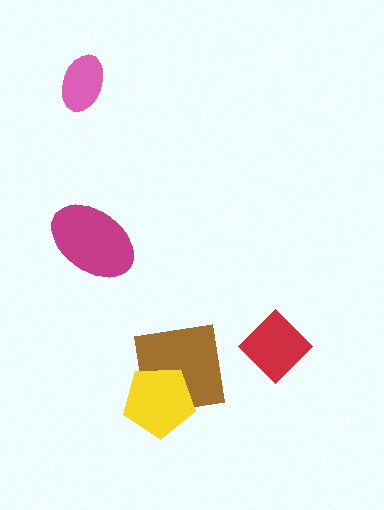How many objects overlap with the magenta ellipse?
0 objects overlap with the magenta ellipse.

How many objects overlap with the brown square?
1 object overlaps with the brown square.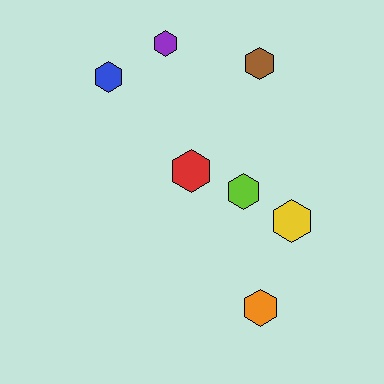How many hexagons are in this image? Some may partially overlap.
There are 7 hexagons.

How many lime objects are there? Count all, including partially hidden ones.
There is 1 lime object.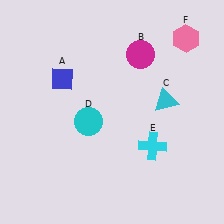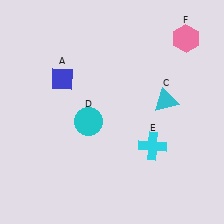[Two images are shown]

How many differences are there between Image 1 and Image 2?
There is 1 difference between the two images.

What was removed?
The magenta circle (B) was removed in Image 2.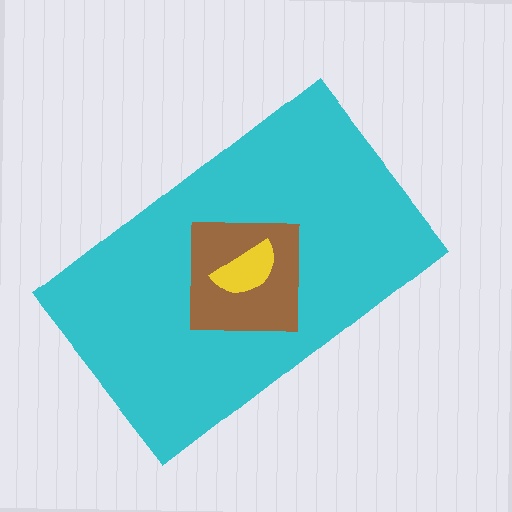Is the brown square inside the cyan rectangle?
Yes.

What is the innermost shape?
The yellow semicircle.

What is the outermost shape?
The cyan rectangle.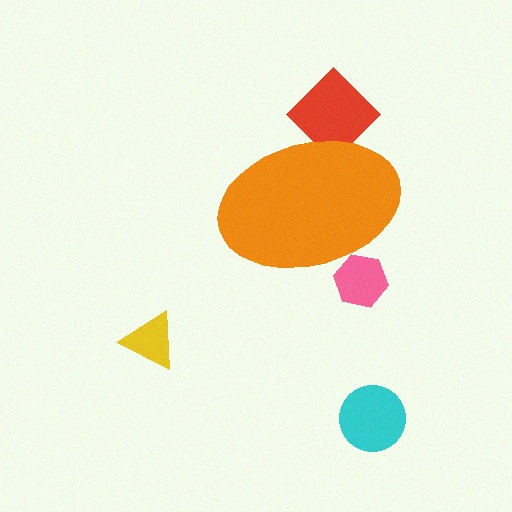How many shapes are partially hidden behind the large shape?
2 shapes are partially hidden.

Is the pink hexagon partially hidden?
Yes, the pink hexagon is partially hidden behind the orange ellipse.